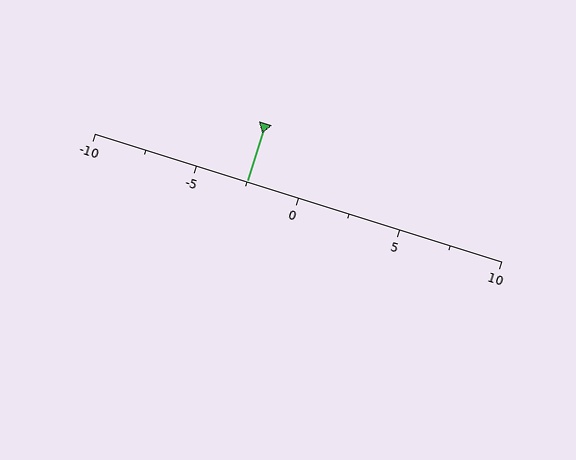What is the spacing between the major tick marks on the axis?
The major ticks are spaced 5 apart.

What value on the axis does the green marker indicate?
The marker indicates approximately -2.5.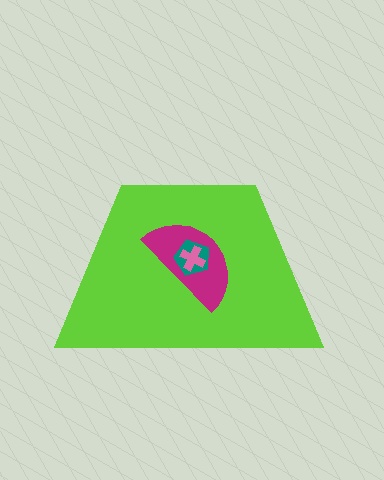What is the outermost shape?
The lime trapezoid.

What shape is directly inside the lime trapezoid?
The magenta semicircle.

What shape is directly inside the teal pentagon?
The pink cross.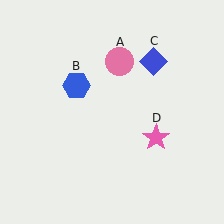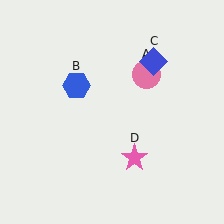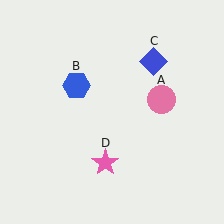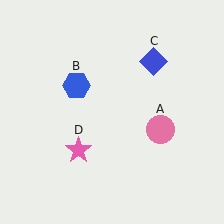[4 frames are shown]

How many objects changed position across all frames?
2 objects changed position: pink circle (object A), pink star (object D).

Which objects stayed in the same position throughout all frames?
Blue hexagon (object B) and blue diamond (object C) remained stationary.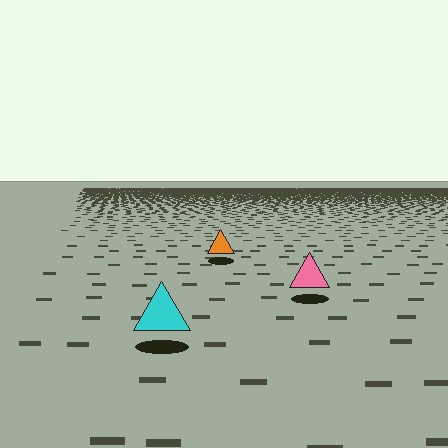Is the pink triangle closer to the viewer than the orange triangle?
Yes. The pink triangle is closer — you can tell from the texture gradient: the ground texture is coarser near it.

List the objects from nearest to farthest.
From nearest to farthest: the cyan triangle, the pink triangle, the orange triangle.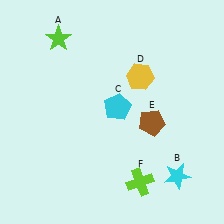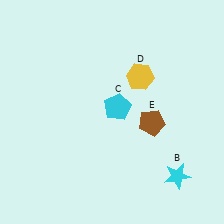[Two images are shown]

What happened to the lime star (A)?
The lime star (A) was removed in Image 2. It was in the top-left area of Image 1.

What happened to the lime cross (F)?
The lime cross (F) was removed in Image 2. It was in the bottom-right area of Image 1.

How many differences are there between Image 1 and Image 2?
There are 2 differences between the two images.